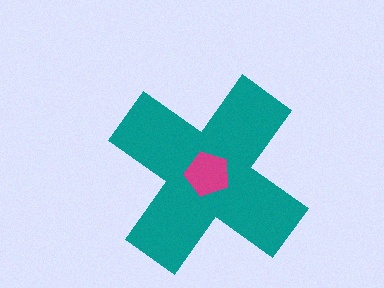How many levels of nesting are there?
2.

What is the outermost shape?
The teal cross.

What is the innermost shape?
The magenta pentagon.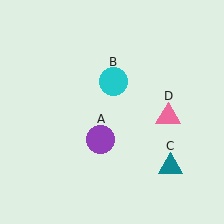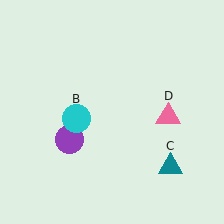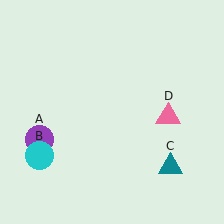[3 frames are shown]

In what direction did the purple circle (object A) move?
The purple circle (object A) moved left.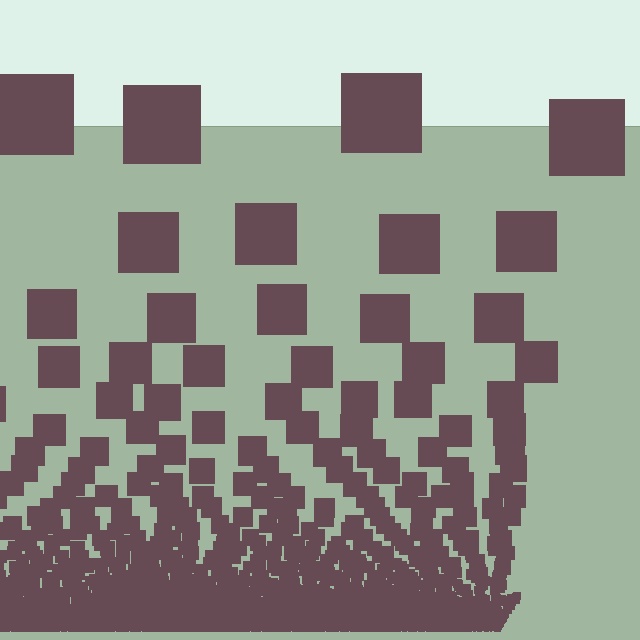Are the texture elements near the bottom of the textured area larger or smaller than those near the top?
Smaller. The gradient is inverted — elements near the bottom are smaller and denser.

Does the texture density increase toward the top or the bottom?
Density increases toward the bottom.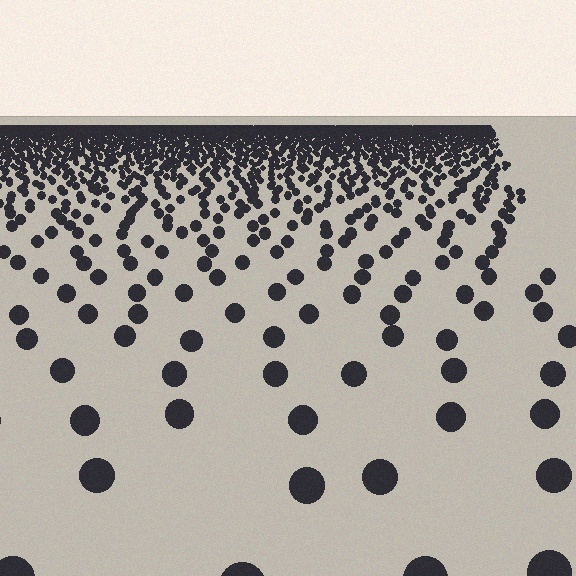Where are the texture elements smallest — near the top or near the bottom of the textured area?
Near the top.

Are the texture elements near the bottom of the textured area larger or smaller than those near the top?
Larger. Near the bottom, elements are closer to the viewer and appear at a bigger on-screen size.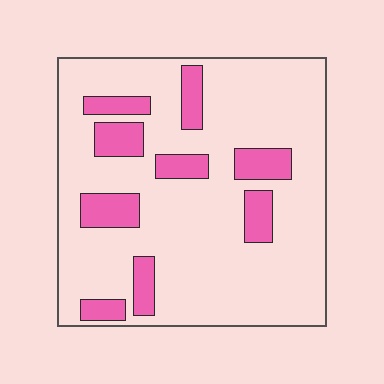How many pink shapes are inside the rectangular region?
9.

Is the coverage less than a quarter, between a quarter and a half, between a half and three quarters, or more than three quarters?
Less than a quarter.